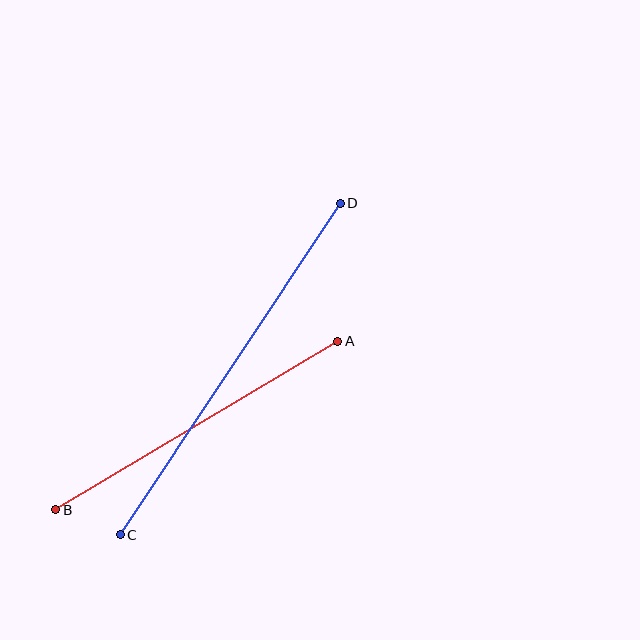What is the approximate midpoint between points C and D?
The midpoint is at approximately (230, 369) pixels.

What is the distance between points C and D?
The distance is approximately 398 pixels.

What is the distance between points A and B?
The distance is approximately 329 pixels.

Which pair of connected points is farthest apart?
Points C and D are farthest apart.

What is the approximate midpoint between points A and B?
The midpoint is at approximately (197, 425) pixels.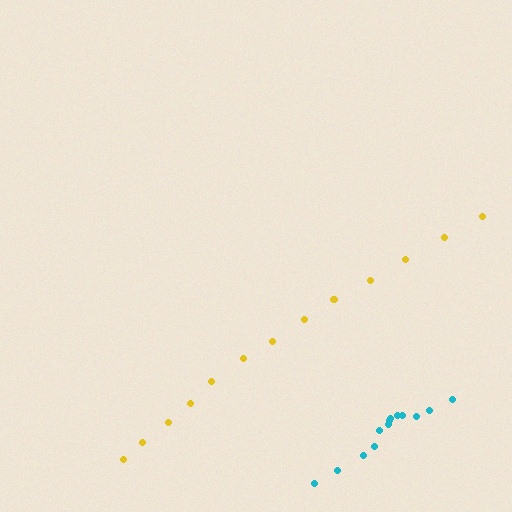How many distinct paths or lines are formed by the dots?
There are 2 distinct paths.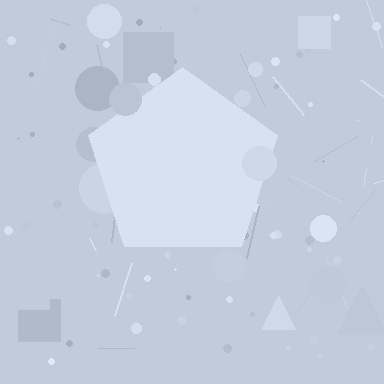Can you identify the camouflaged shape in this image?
The camouflaged shape is a pentagon.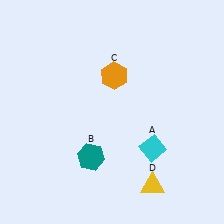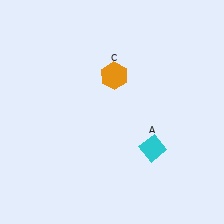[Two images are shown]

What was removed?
The yellow triangle (D), the teal hexagon (B) were removed in Image 2.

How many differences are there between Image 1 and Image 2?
There are 2 differences between the two images.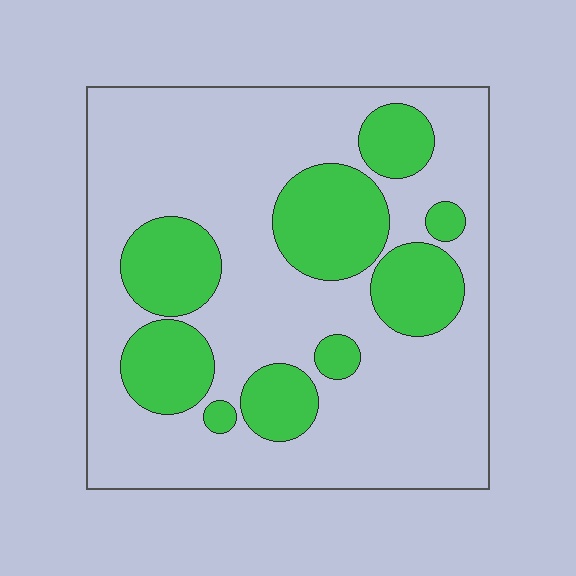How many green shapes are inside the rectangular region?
9.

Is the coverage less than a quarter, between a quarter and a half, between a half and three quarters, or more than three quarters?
Between a quarter and a half.